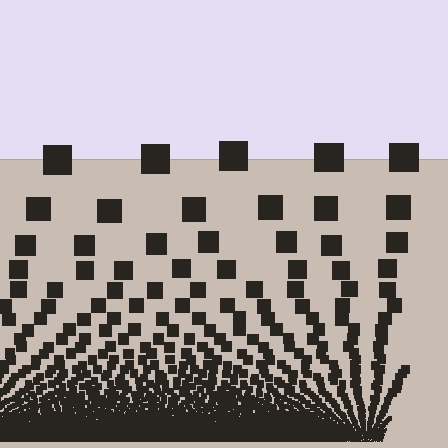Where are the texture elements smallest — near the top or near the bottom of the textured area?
Near the bottom.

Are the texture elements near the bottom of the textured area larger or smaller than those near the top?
Smaller. The gradient is inverted — elements near the bottom are smaller and denser.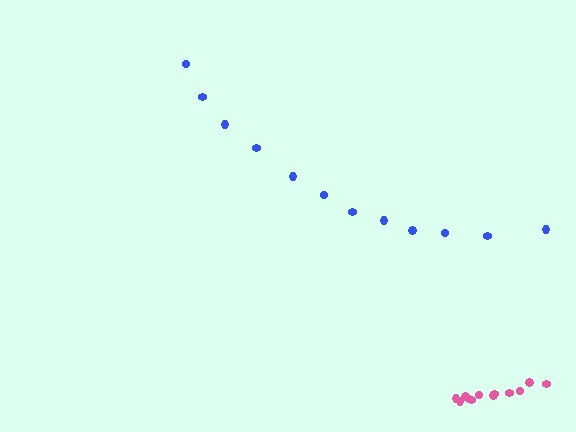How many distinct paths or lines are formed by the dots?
There are 2 distinct paths.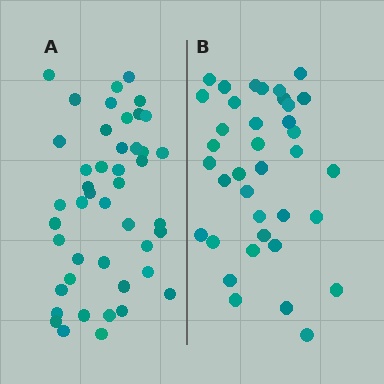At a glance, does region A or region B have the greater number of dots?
Region A (the left region) has more dots.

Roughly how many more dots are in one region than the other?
Region A has roughly 8 or so more dots than region B.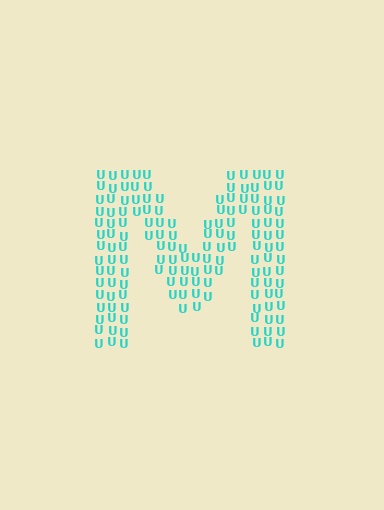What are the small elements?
The small elements are letter U's.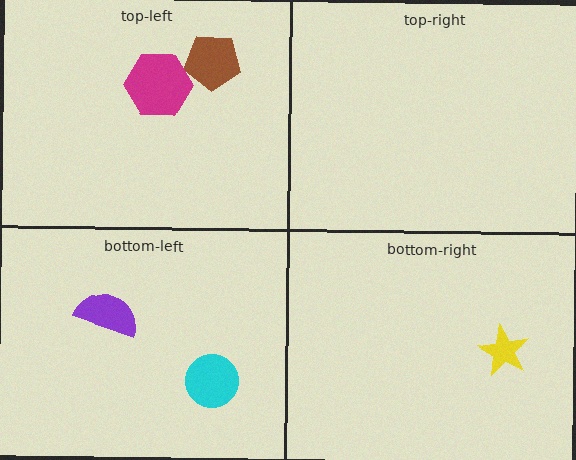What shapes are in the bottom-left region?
The purple semicircle, the cyan circle.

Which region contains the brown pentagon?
The top-left region.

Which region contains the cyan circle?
The bottom-left region.